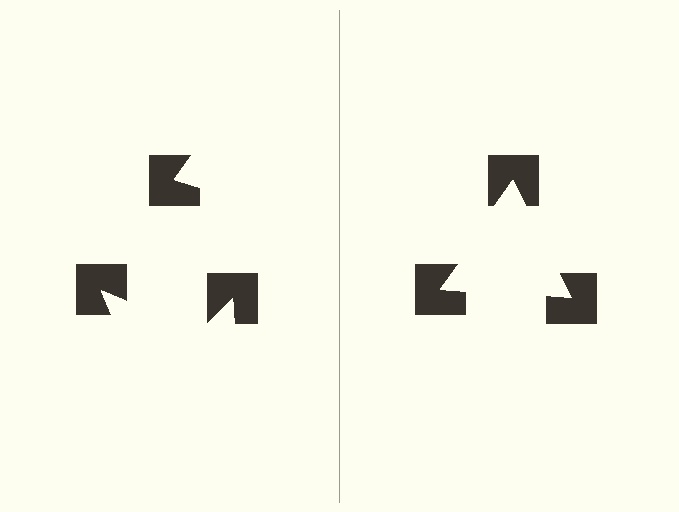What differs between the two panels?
The notched squares are positioned identically on both sides; only the wedge orientations differ. On the right they align to a triangle; on the left they are misaligned.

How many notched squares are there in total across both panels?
6 — 3 on each side.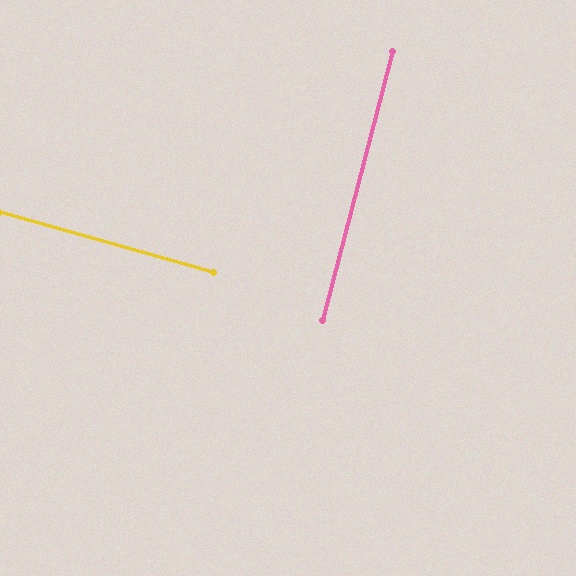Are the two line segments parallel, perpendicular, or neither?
Perpendicular — they meet at approximately 89°.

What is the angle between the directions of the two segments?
Approximately 89 degrees.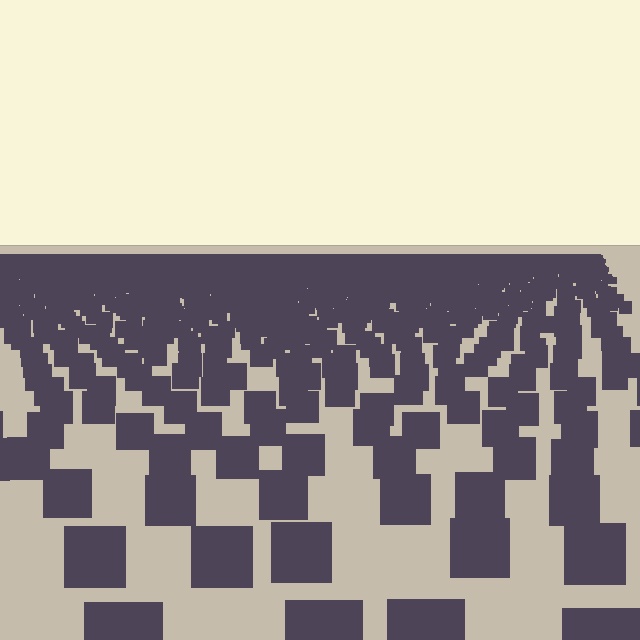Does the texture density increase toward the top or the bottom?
Density increases toward the top.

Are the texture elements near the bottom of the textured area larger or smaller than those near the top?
Larger. Near the bottom, elements are closer to the viewer and appear at a bigger on-screen size.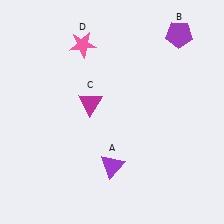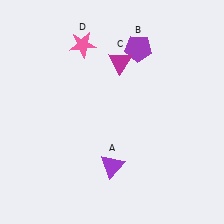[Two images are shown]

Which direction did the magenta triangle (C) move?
The magenta triangle (C) moved up.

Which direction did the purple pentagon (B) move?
The purple pentagon (B) moved left.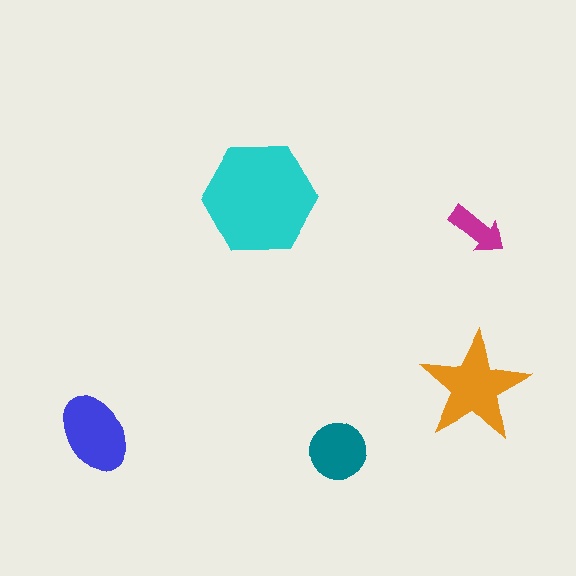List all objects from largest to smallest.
The cyan hexagon, the orange star, the blue ellipse, the teal circle, the magenta arrow.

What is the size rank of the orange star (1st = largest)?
2nd.